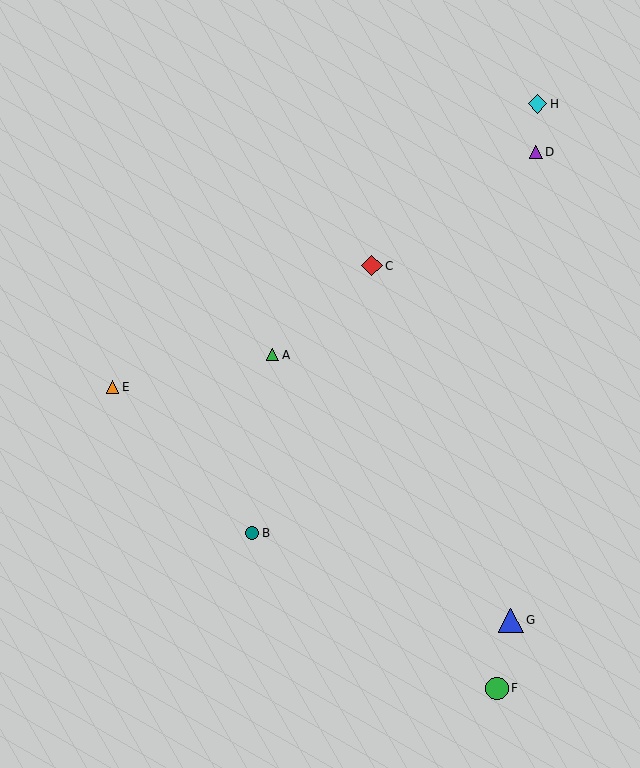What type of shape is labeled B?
Shape B is a teal circle.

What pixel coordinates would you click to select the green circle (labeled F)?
Click at (497, 688) to select the green circle F.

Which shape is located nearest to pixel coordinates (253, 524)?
The teal circle (labeled B) at (252, 533) is nearest to that location.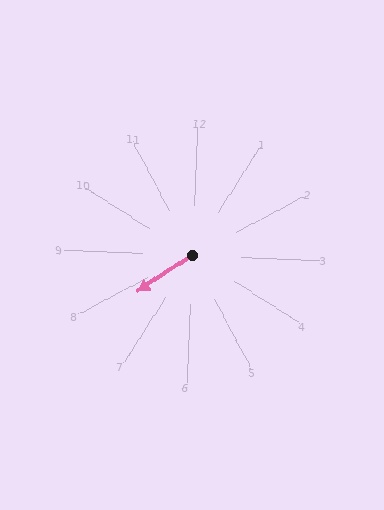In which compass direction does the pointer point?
Southwest.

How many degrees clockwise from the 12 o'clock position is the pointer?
Approximately 234 degrees.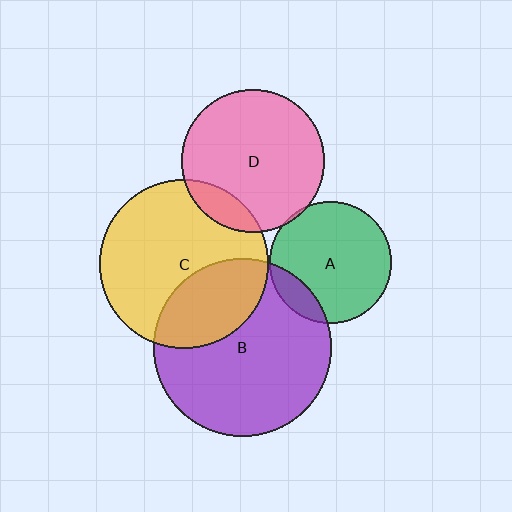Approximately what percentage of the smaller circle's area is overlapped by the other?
Approximately 5%.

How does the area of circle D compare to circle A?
Approximately 1.4 times.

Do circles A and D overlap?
Yes.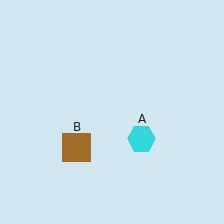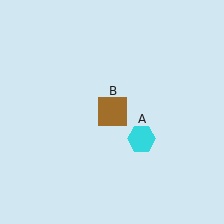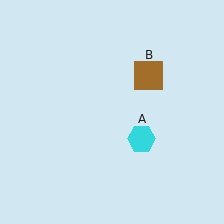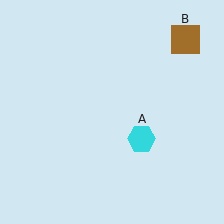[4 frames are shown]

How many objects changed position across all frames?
1 object changed position: brown square (object B).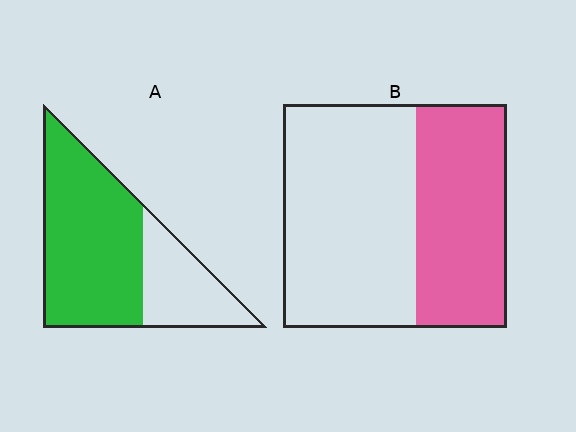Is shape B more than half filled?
No.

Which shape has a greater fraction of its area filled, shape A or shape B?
Shape A.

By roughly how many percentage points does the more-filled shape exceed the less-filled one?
By roughly 30 percentage points (A over B).